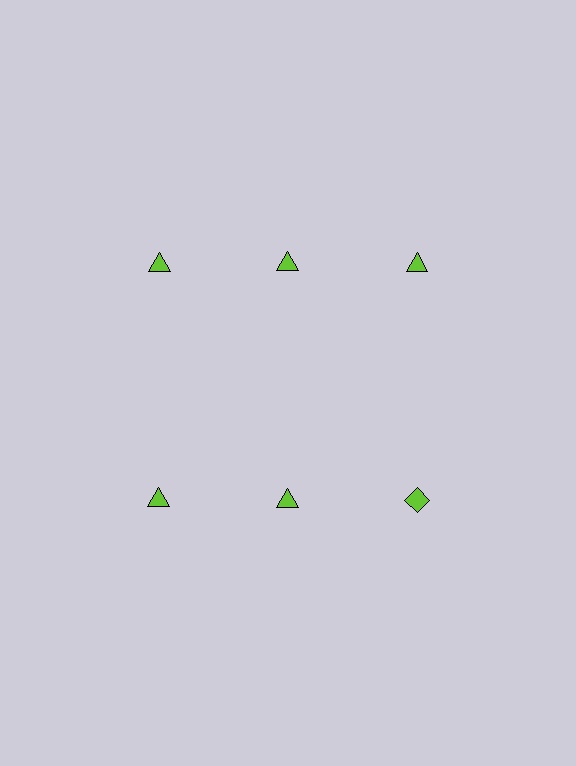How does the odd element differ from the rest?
It has a different shape: diamond instead of triangle.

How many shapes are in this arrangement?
There are 6 shapes arranged in a grid pattern.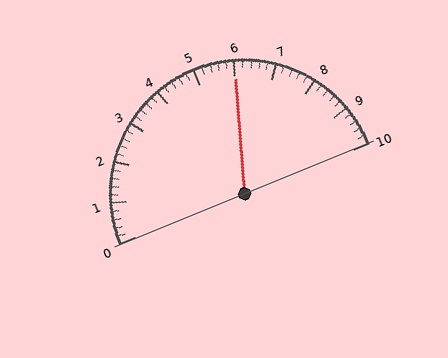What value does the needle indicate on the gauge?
The needle indicates approximately 6.0.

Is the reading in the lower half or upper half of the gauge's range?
The reading is in the upper half of the range (0 to 10).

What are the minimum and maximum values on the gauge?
The gauge ranges from 0 to 10.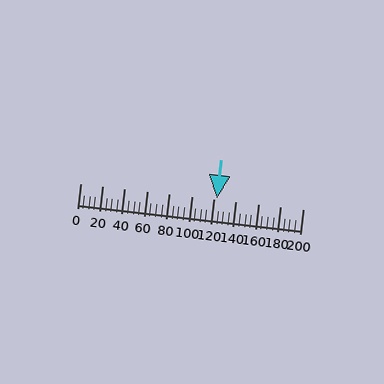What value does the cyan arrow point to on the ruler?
The cyan arrow points to approximately 123.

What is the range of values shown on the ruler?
The ruler shows values from 0 to 200.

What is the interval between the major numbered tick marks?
The major tick marks are spaced 20 units apart.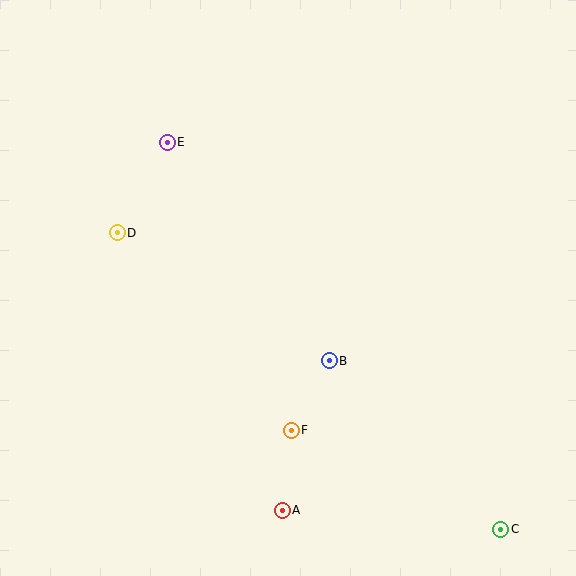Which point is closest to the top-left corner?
Point E is closest to the top-left corner.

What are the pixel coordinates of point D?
Point D is at (117, 233).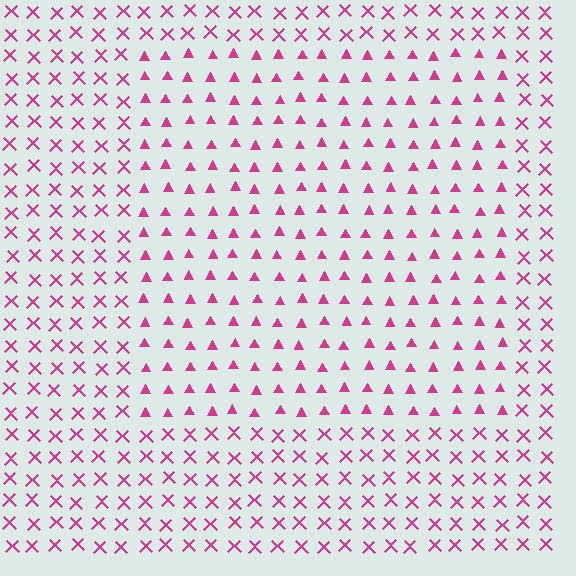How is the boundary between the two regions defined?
The boundary is defined by a change in element shape: triangles inside vs. X marks outside. All elements share the same color and spacing.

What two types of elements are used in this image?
The image uses triangles inside the rectangle region and X marks outside it.